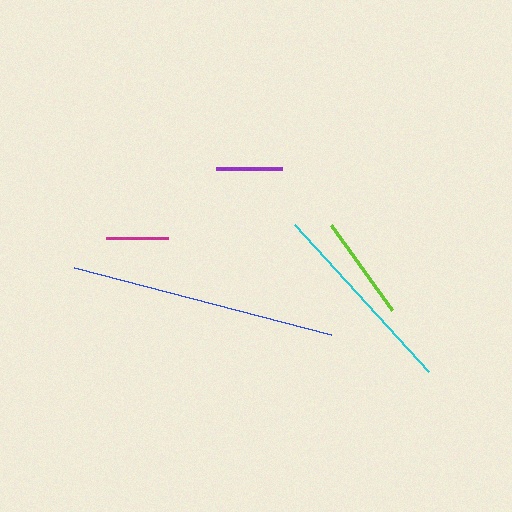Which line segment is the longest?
The blue line is the longest at approximately 265 pixels.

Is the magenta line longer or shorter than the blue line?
The blue line is longer than the magenta line.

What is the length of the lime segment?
The lime segment is approximately 104 pixels long.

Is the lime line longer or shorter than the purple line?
The lime line is longer than the purple line.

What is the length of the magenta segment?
The magenta segment is approximately 62 pixels long.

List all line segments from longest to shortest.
From longest to shortest: blue, cyan, lime, purple, magenta.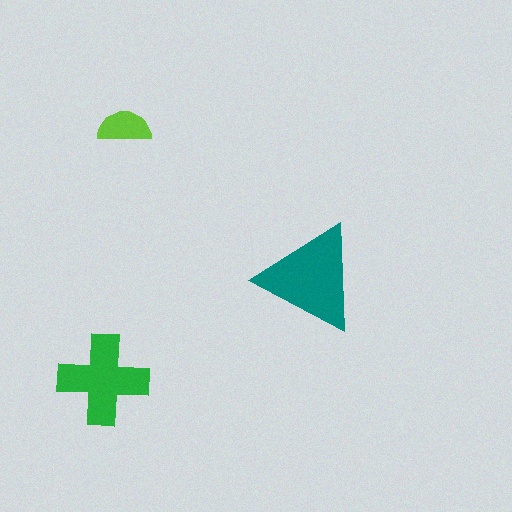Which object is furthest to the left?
The green cross is leftmost.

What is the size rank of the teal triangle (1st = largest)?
1st.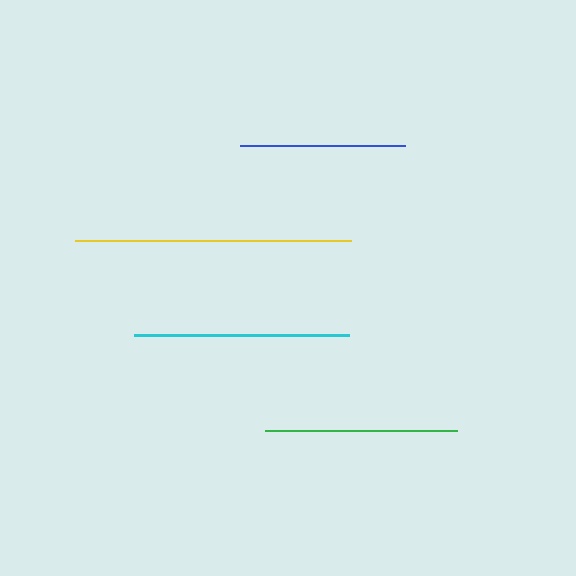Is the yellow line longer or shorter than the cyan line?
The yellow line is longer than the cyan line.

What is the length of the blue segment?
The blue segment is approximately 165 pixels long.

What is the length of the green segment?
The green segment is approximately 192 pixels long.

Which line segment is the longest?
The yellow line is the longest at approximately 276 pixels.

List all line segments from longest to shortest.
From longest to shortest: yellow, cyan, green, blue.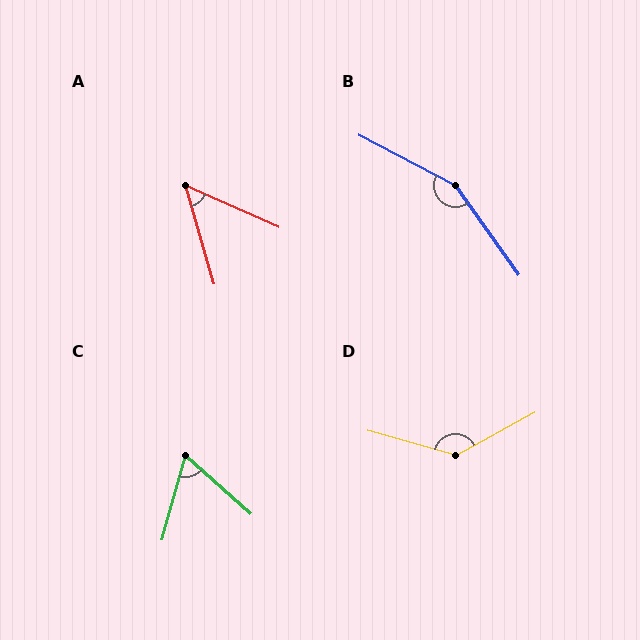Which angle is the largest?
B, at approximately 153 degrees.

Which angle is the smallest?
A, at approximately 50 degrees.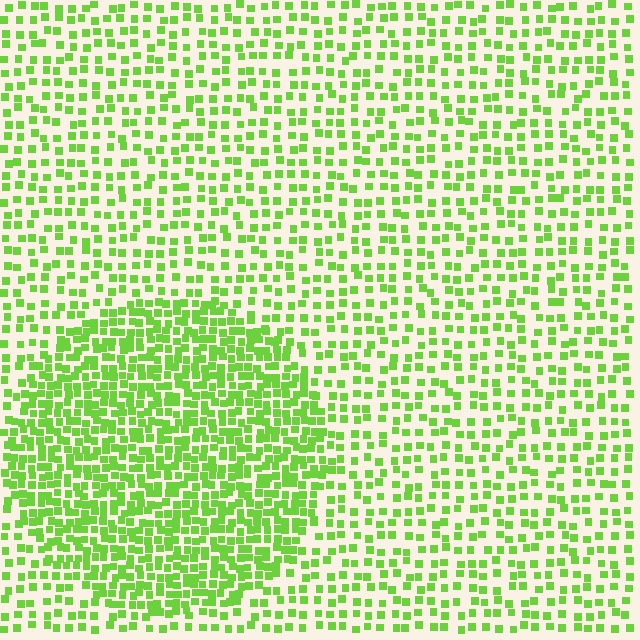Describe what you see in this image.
The image contains small lime elements arranged at two different densities. A circle-shaped region is visible where the elements are more densely packed than the surrounding area.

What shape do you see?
I see a circle.